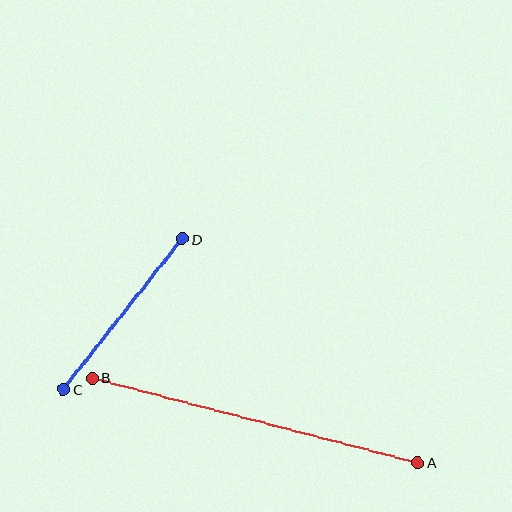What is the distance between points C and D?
The distance is approximately 192 pixels.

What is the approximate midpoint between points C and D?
The midpoint is at approximately (123, 314) pixels.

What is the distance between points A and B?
The distance is approximately 336 pixels.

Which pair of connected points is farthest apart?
Points A and B are farthest apart.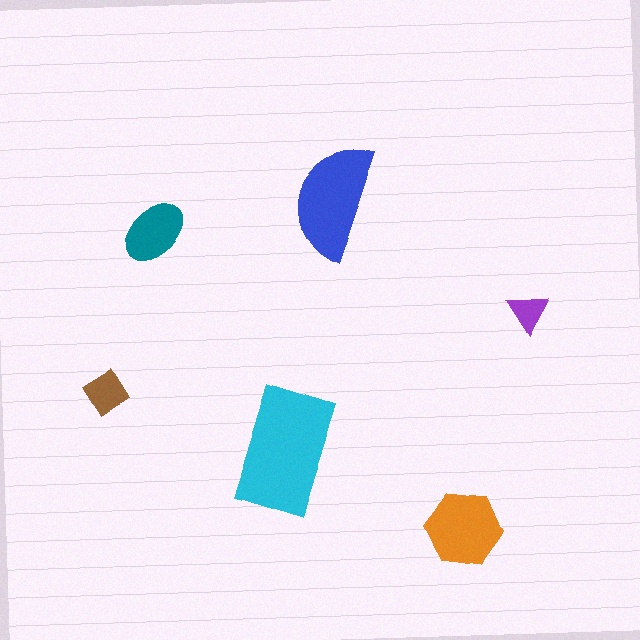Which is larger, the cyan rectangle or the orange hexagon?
The cyan rectangle.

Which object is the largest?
The cyan rectangle.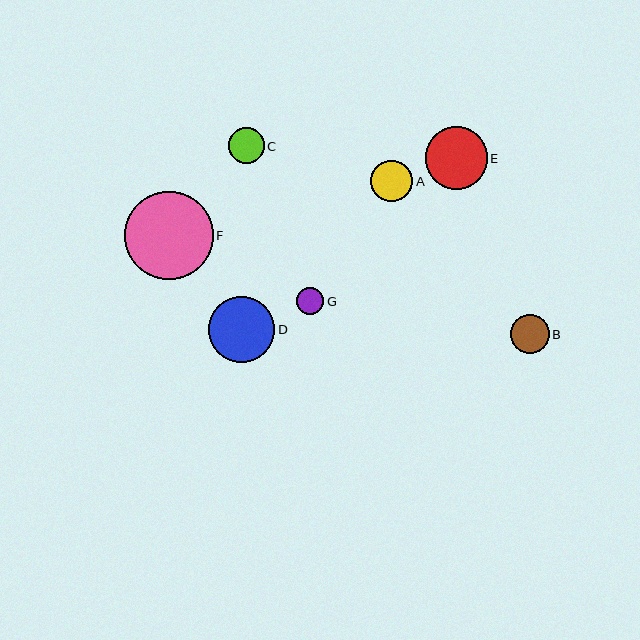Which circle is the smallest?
Circle G is the smallest with a size of approximately 27 pixels.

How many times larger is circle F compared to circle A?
Circle F is approximately 2.1 times the size of circle A.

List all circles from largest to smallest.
From largest to smallest: F, D, E, A, B, C, G.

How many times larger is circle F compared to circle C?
Circle F is approximately 2.4 times the size of circle C.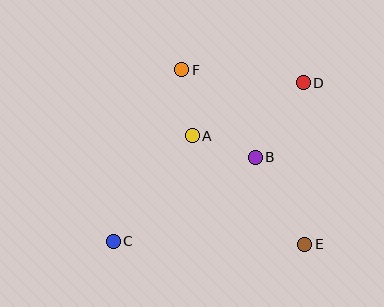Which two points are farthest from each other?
Points C and D are farthest from each other.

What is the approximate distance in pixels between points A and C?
The distance between A and C is approximately 132 pixels.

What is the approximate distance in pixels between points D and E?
The distance between D and E is approximately 161 pixels.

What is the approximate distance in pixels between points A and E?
The distance between A and E is approximately 156 pixels.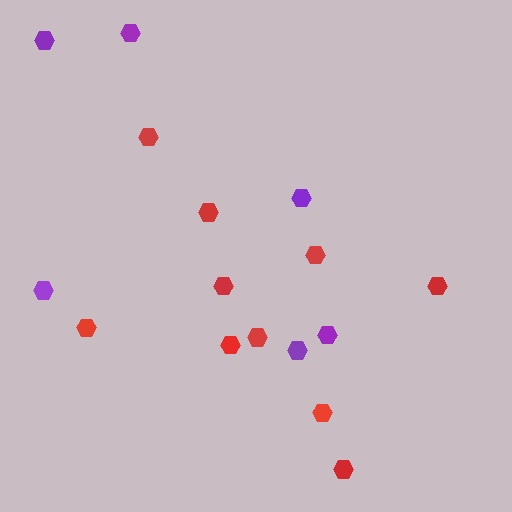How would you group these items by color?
There are 2 groups: one group of purple hexagons (6) and one group of red hexagons (10).